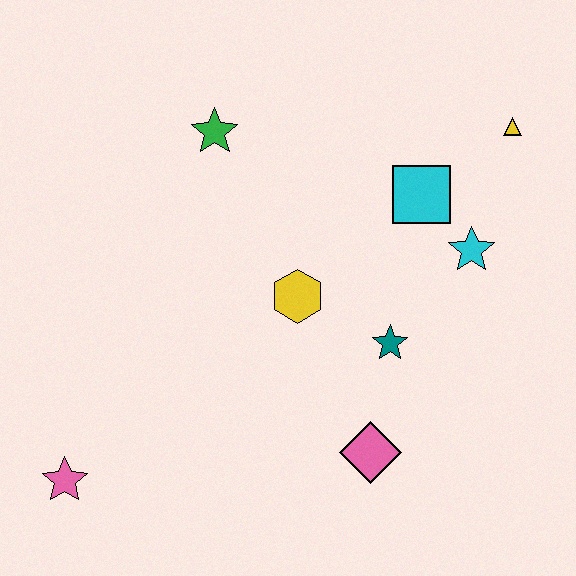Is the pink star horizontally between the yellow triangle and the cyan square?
No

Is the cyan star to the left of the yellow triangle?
Yes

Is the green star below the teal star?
No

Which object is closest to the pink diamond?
The teal star is closest to the pink diamond.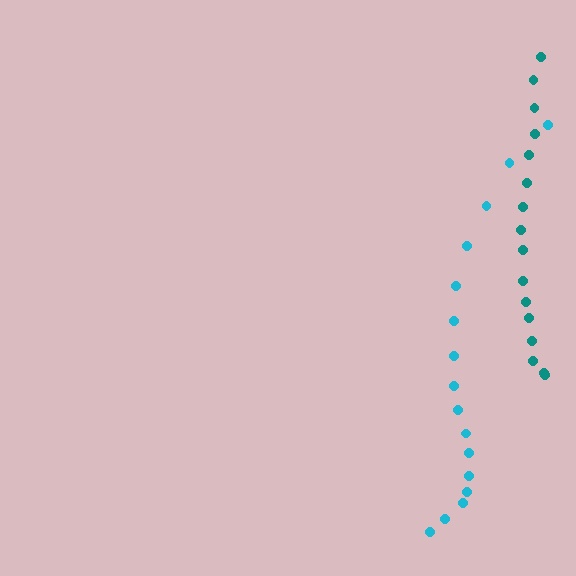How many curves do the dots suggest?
There are 2 distinct paths.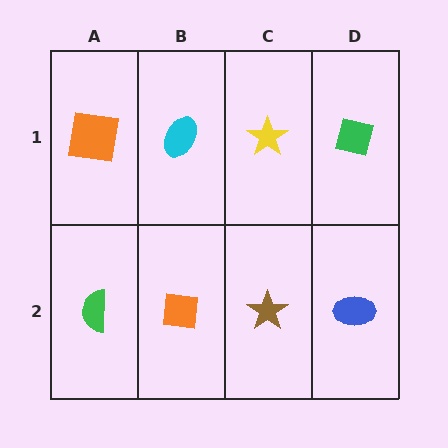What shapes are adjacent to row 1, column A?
A green semicircle (row 2, column A), a cyan ellipse (row 1, column B).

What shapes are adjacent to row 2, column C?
A yellow star (row 1, column C), an orange square (row 2, column B), a blue ellipse (row 2, column D).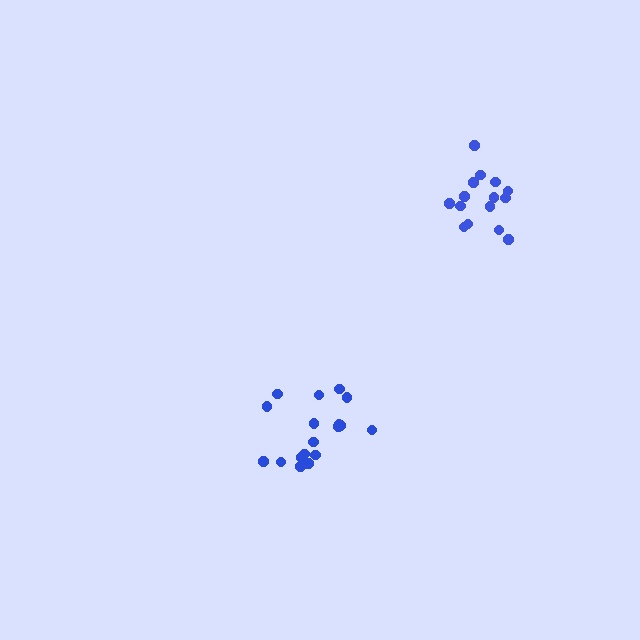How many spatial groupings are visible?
There are 2 spatial groupings.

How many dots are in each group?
Group 1: 18 dots, Group 2: 15 dots (33 total).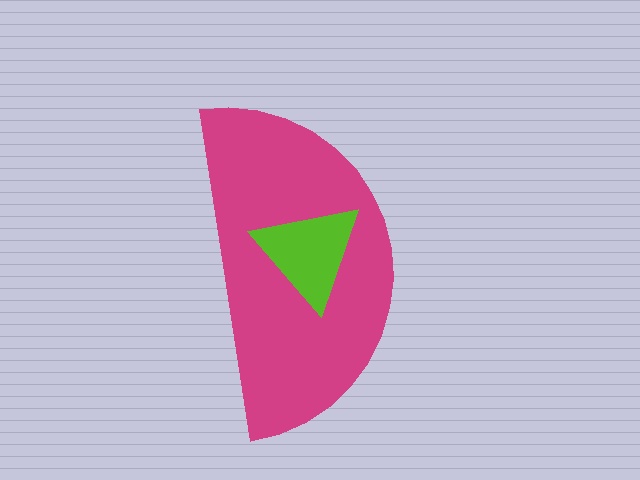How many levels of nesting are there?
2.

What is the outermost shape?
The magenta semicircle.